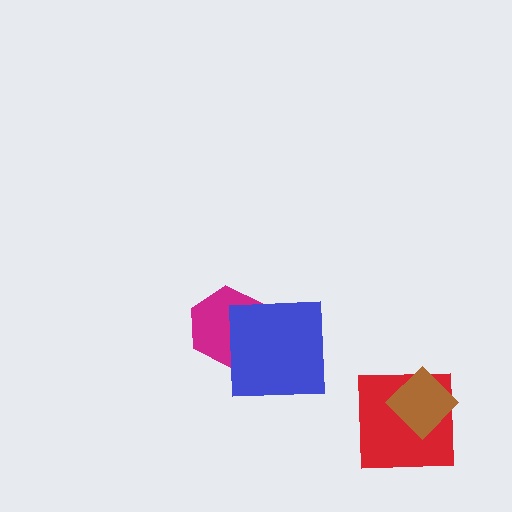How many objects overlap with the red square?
1 object overlaps with the red square.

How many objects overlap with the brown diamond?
1 object overlaps with the brown diamond.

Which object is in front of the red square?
The brown diamond is in front of the red square.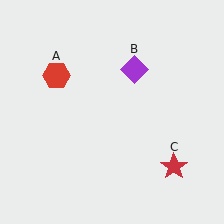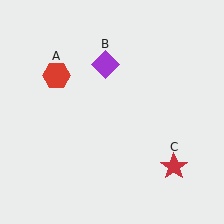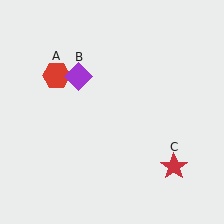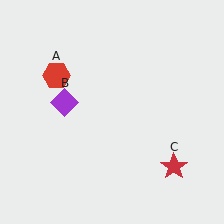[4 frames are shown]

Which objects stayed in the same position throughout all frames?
Red hexagon (object A) and red star (object C) remained stationary.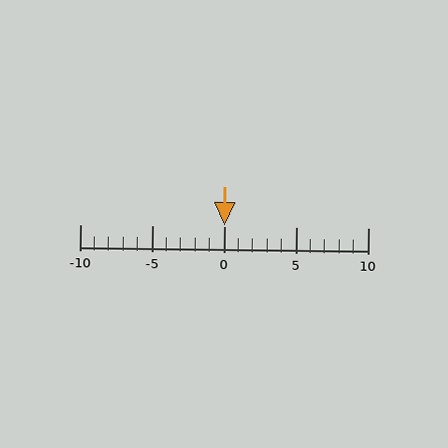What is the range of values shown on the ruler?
The ruler shows values from -10 to 10.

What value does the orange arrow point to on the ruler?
The orange arrow points to approximately 0.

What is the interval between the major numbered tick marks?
The major tick marks are spaced 5 units apart.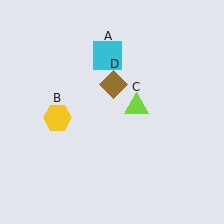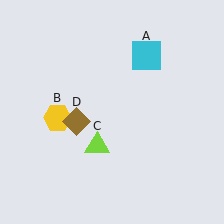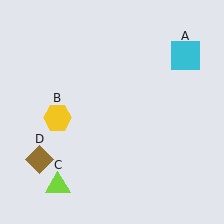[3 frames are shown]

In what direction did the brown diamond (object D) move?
The brown diamond (object D) moved down and to the left.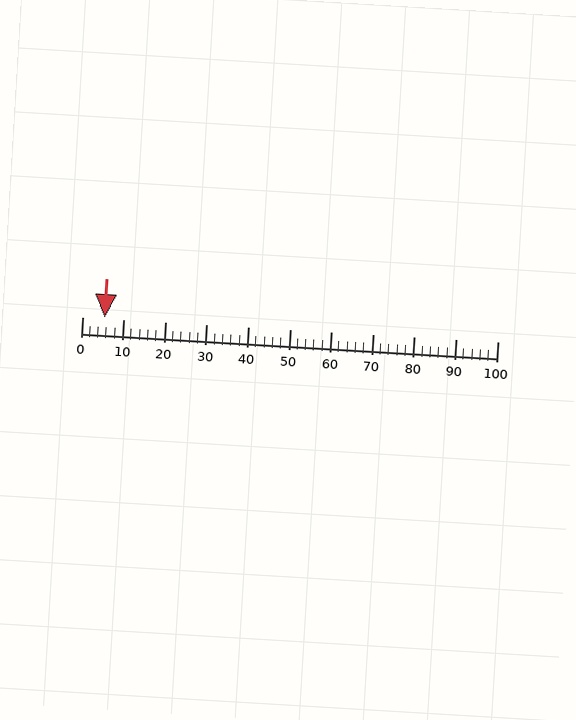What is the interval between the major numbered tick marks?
The major tick marks are spaced 10 units apart.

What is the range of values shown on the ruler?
The ruler shows values from 0 to 100.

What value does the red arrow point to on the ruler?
The red arrow points to approximately 5.